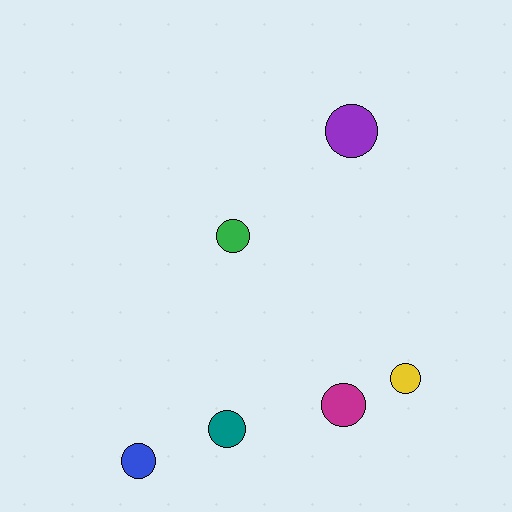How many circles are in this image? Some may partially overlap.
There are 6 circles.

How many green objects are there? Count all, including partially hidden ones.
There is 1 green object.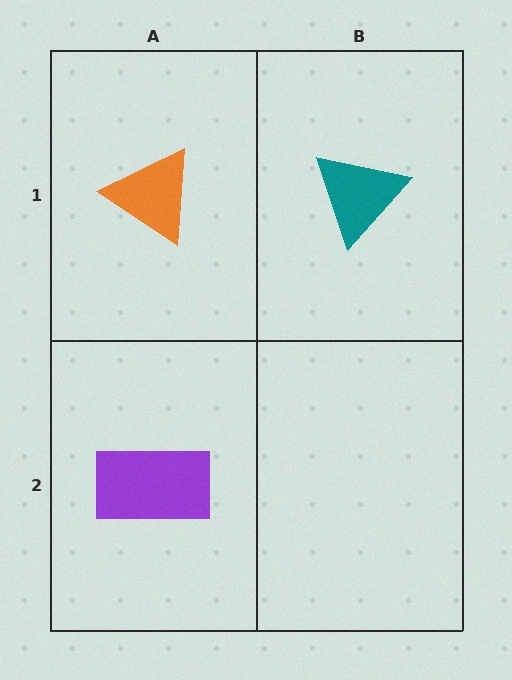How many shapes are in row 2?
1 shape.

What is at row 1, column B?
A teal triangle.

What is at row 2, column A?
A purple rectangle.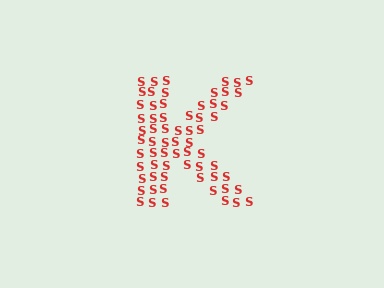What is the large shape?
The large shape is the letter K.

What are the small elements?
The small elements are letter S's.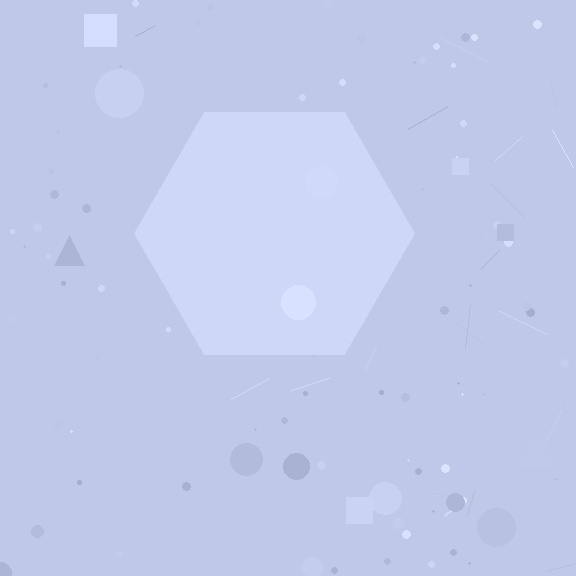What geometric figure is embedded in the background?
A hexagon is embedded in the background.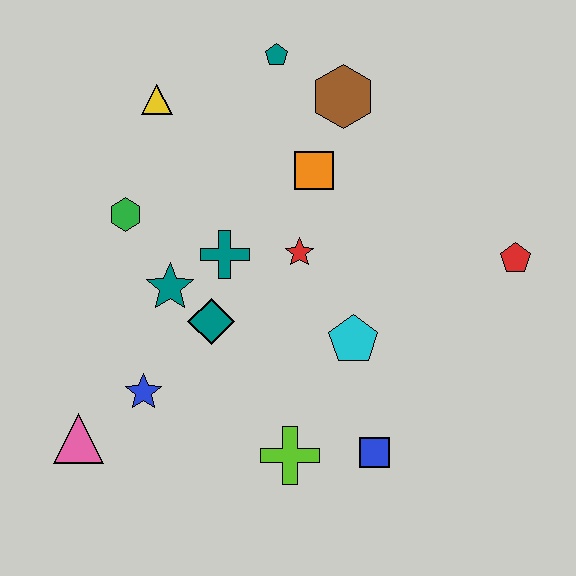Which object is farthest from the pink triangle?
The red pentagon is farthest from the pink triangle.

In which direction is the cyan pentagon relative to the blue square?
The cyan pentagon is above the blue square.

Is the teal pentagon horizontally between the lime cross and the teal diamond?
Yes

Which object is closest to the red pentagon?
The cyan pentagon is closest to the red pentagon.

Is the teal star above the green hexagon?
No